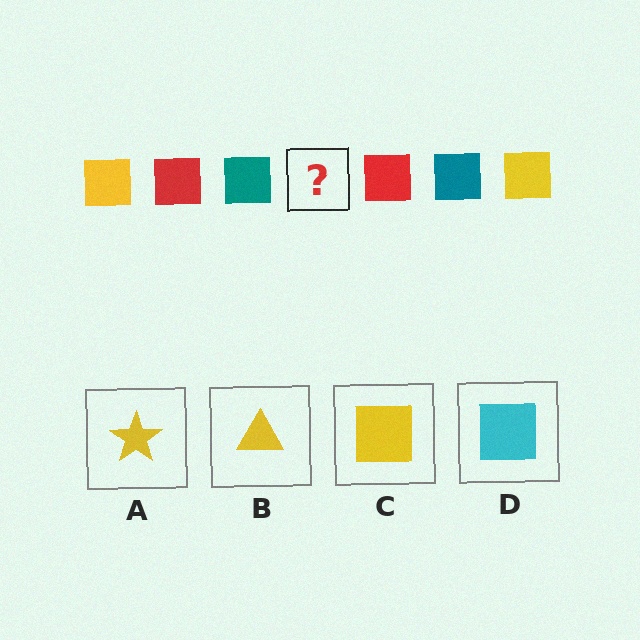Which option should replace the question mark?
Option C.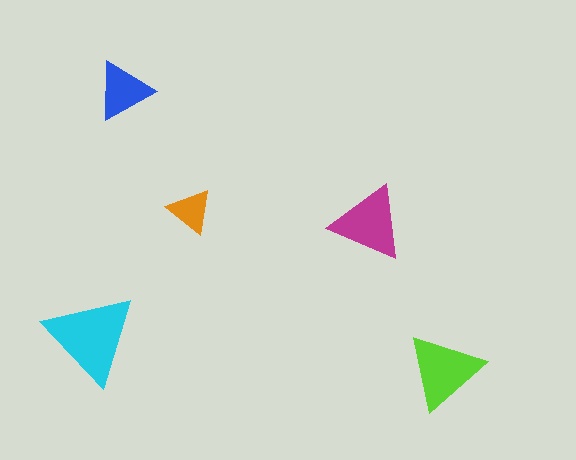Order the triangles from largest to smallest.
the cyan one, the lime one, the magenta one, the blue one, the orange one.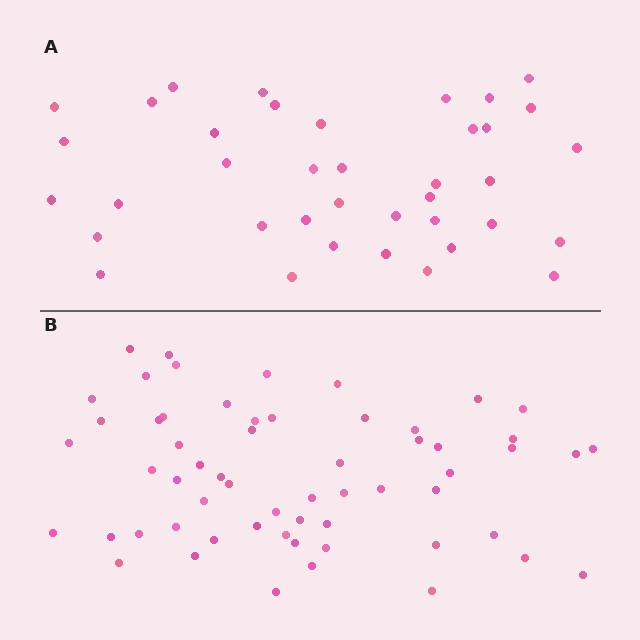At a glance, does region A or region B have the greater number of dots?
Region B (the bottom region) has more dots.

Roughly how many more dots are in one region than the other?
Region B has approximately 20 more dots than region A.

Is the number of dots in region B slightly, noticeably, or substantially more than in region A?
Region B has substantially more. The ratio is roughly 1.6 to 1.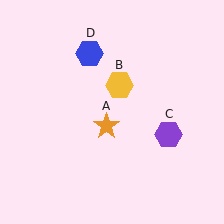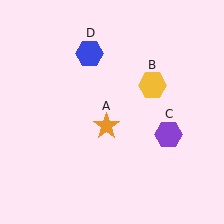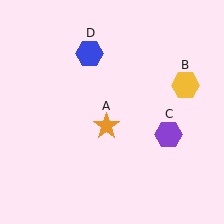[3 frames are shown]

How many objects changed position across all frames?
1 object changed position: yellow hexagon (object B).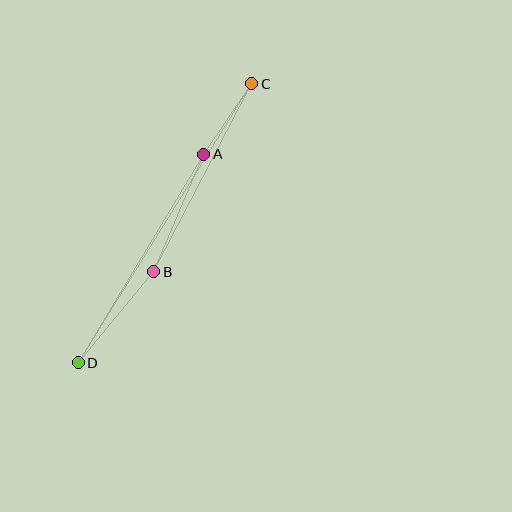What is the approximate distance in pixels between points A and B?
The distance between A and B is approximately 128 pixels.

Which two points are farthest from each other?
Points C and D are farthest from each other.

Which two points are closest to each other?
Points A and C are closest to each other.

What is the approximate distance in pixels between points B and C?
The distance between B and C is approximately 212 pixels.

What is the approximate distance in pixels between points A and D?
The distance between A and D is approximately 244 pixels.